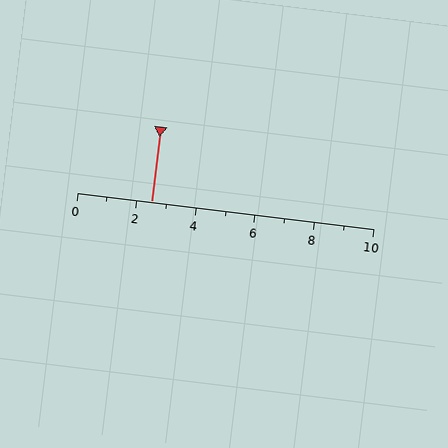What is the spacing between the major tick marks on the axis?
The major ticks are spaced 2 apart.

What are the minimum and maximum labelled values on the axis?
The axis runs from 0 to 10.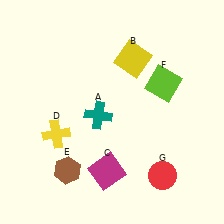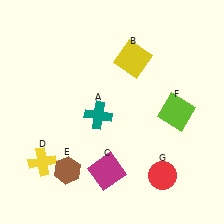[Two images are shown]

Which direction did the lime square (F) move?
The lime square (F) moved down.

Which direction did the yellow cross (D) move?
The yellow cross (D) moved down.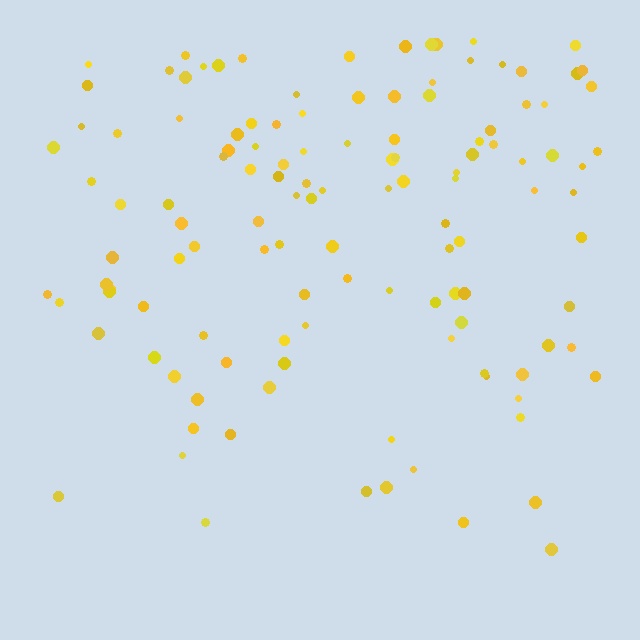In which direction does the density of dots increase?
From bottom to top, with the top side densest.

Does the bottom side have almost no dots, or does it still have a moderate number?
Still a moderate number, just noticeably fewer than the top.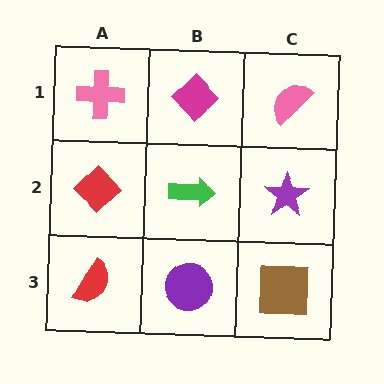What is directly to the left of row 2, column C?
A green arrow.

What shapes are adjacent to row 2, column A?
A pink cross (row 1, column A), a red semicircle (row 3, column A), a green arrow (row 2, column B).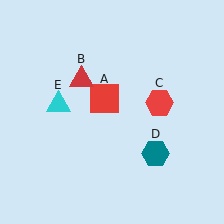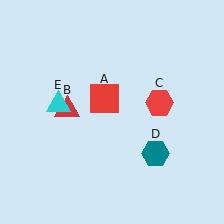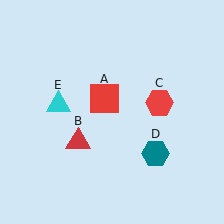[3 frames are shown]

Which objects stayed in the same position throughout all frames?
Red square (object A) and red hexagon (object C) and teal hexagon (object D) and cyan triangle (object E) remained stationary.